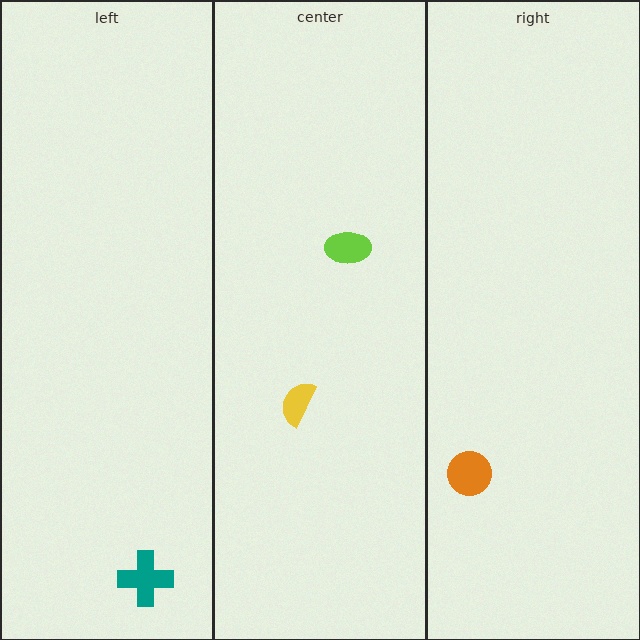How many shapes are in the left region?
1.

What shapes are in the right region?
The orange circle.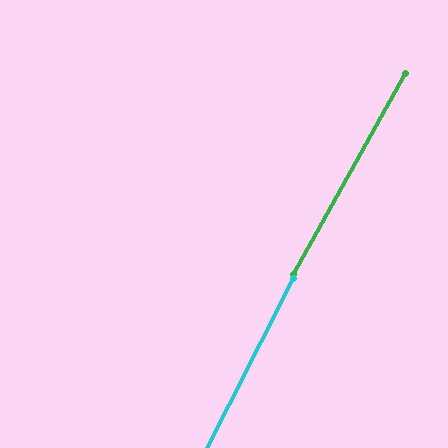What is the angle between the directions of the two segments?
Approximately 2 degrees.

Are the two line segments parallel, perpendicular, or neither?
Parallel — their directions differ by only 1.9°.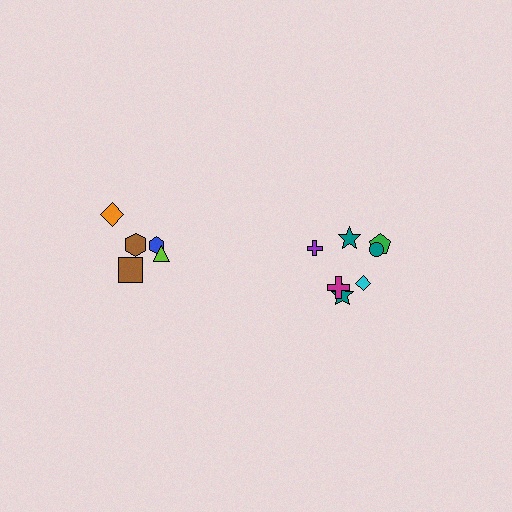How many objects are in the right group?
There are 7 objects.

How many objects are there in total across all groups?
There are 12 objects.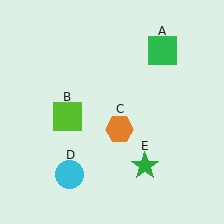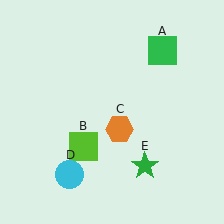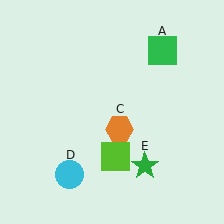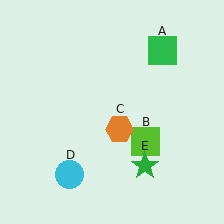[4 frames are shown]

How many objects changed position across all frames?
1 object changed position: lime square (object B).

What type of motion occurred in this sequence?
The lime square (object B) rotated counterclockwise around the center of the scene.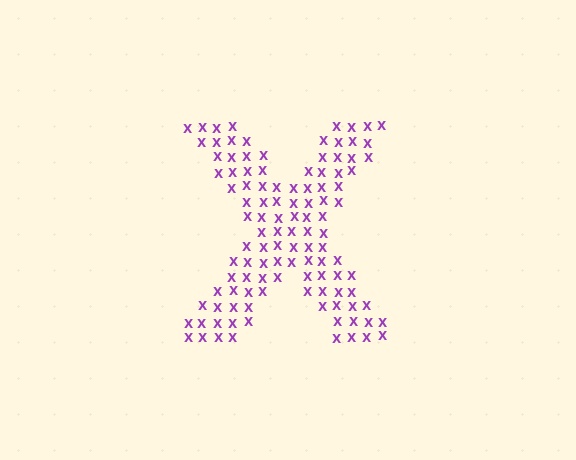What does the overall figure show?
The overall figure shows the letter X.